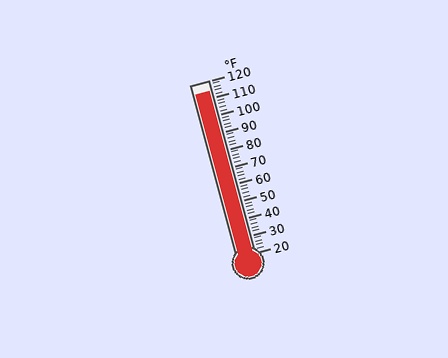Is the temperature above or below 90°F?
The temperature is above 90°F.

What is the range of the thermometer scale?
The thermometer scale ranges from 20°F to 120°F.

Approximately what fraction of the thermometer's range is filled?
The thermometer is filled to approximately 95% of its range.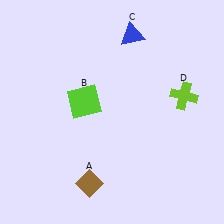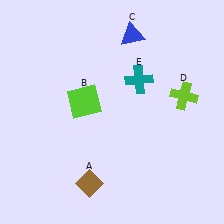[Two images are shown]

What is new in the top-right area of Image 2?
A teal cross (E) was added in the top-right area of Image 2.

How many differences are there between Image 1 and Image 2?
There is 1 difference between the two images.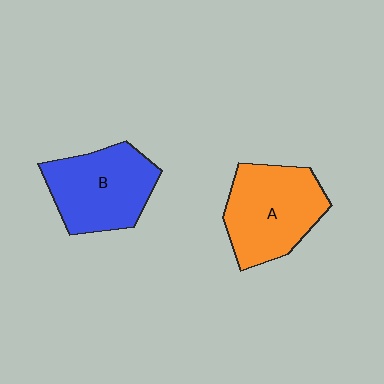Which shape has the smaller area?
Shape B (blue).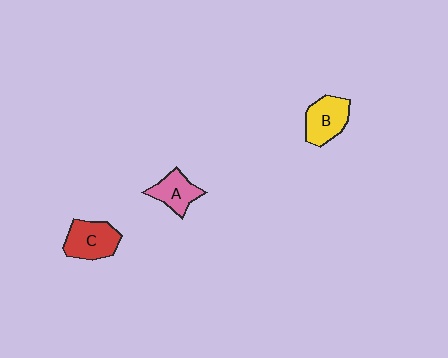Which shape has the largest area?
Shape C (red).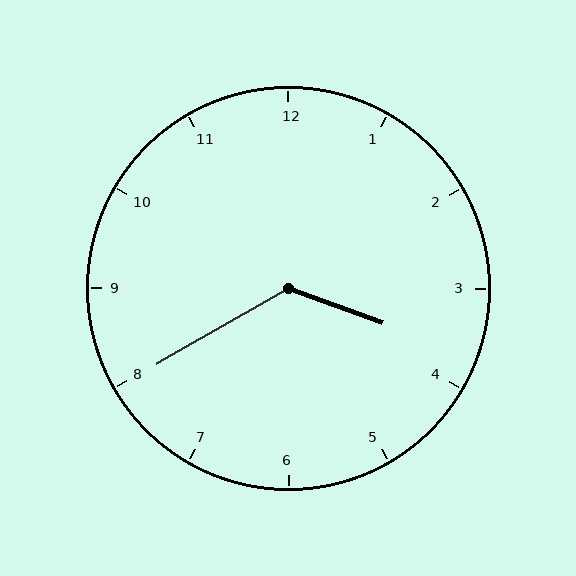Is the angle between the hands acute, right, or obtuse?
It is obtuse.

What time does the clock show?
3:40.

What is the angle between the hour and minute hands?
Approximately 130 degrees.